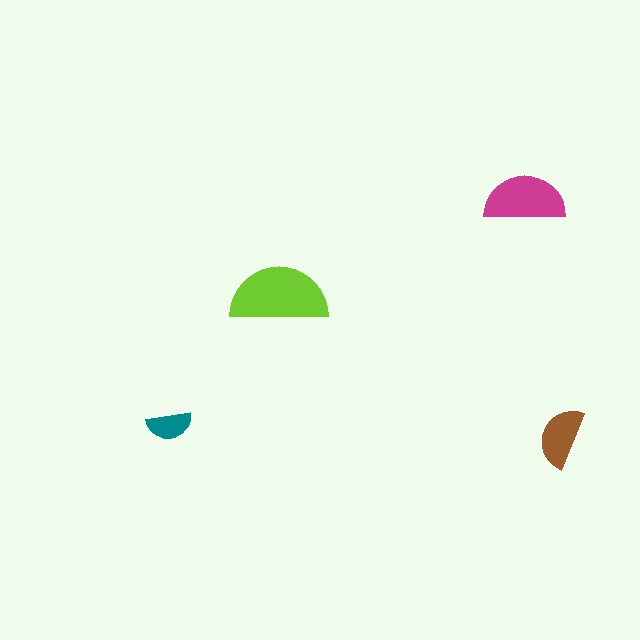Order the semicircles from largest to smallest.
the lime one, the magenta one, the brown one, the teal one.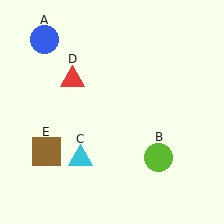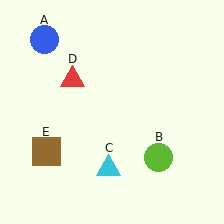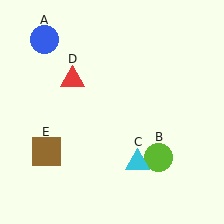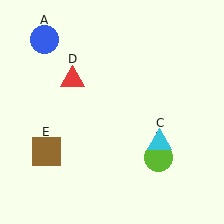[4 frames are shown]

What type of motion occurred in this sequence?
The cyan triangle (object C) rotated counterclockwise around the center of the scene.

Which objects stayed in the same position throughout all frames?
Blue circle (object A) and lime circle (object B) and red triangle (object D) and brown square (object E) remained stationary.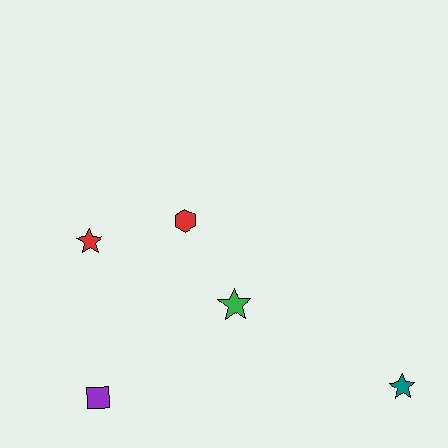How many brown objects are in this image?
There are no brown objects.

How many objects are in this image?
There are 5 objects.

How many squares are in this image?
There is 1 square.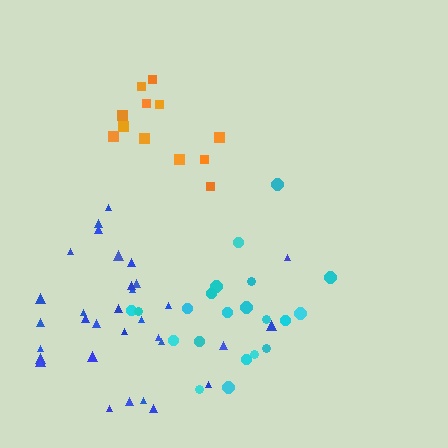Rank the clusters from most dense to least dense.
orange, cyan, blue.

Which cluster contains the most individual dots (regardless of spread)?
Blue (33).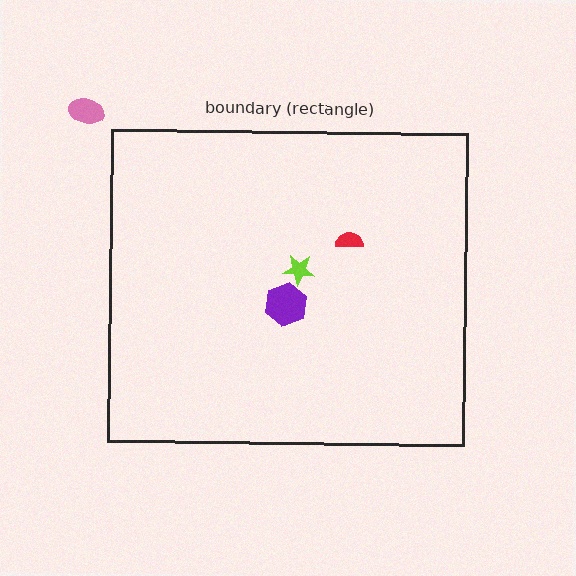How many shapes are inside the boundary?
3 inside, 1 outside.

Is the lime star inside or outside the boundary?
Inside.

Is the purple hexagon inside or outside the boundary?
Inside.